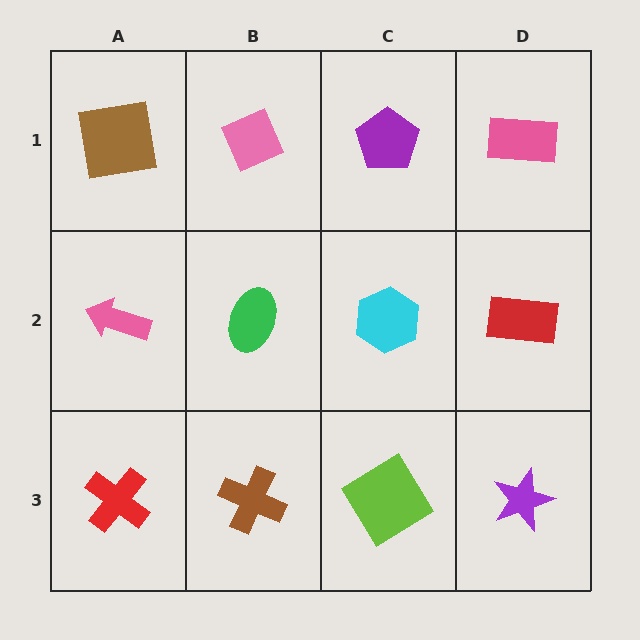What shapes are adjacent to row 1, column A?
A pink arrow (row 2, column A), a pink diamond (row 1, column B).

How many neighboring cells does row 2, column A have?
3.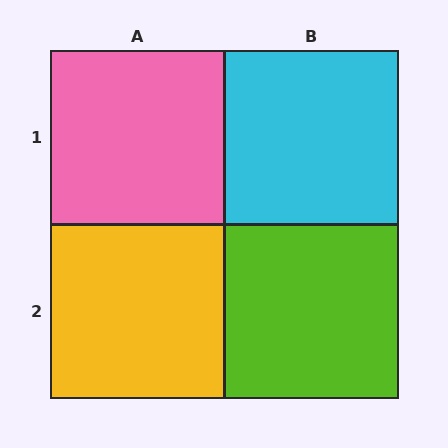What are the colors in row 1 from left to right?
Pink, cyan.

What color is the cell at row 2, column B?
Lime.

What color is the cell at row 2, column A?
Yellow.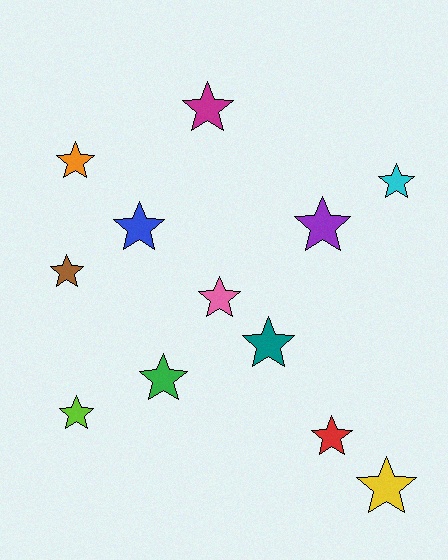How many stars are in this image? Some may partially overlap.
There are 12 stars.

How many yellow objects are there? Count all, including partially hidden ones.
There is 1 yellow object.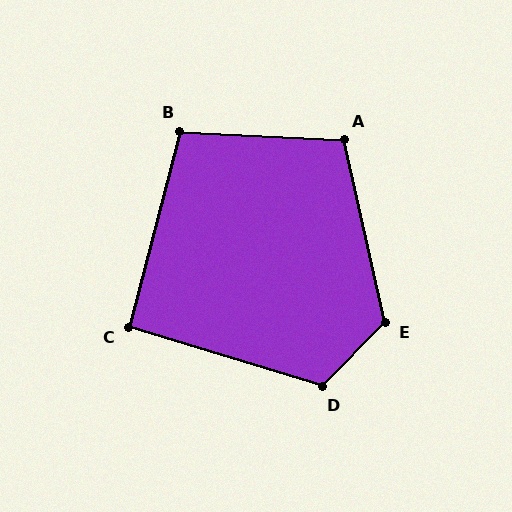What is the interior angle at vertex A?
Approximately 106 degrees (obtuse).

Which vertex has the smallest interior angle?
C, at approximately 92 degrees.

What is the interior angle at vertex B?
Approximately 102 degrees (obtuse).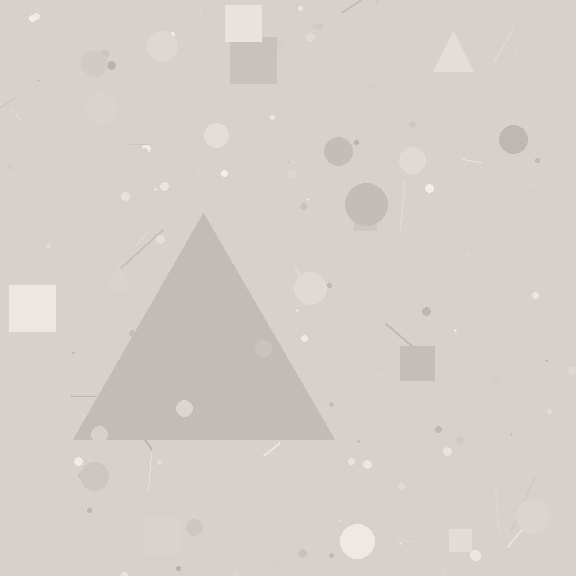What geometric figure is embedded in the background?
A triangle is embedded in the background.